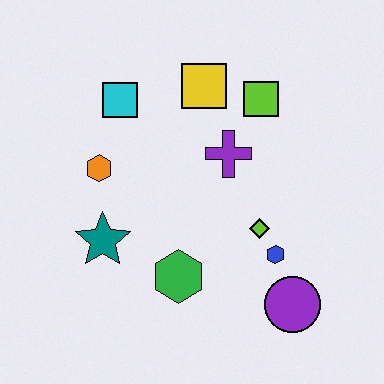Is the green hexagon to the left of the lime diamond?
Yes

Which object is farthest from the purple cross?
The purple circle is farthest from the purple cross.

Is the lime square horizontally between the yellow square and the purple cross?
No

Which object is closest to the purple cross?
The lime square is closest to the purple cross.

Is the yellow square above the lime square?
Yes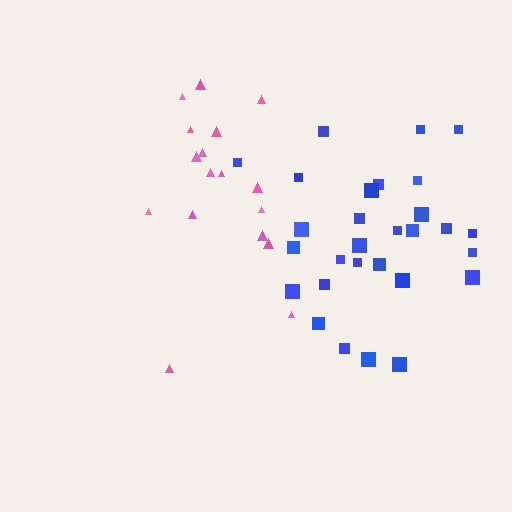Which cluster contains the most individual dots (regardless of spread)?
Blue (29).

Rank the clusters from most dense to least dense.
blue, pink.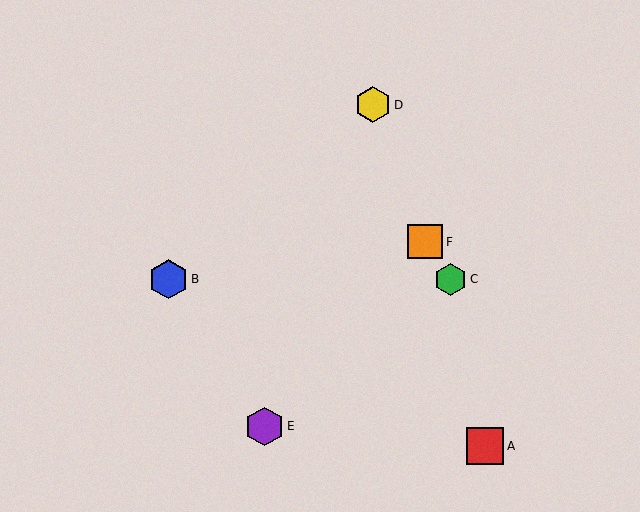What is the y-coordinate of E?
Object E is at y≈426.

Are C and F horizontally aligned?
No, C is at y≈279 and F is at y≈242.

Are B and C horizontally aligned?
Yes, both are at y≈279.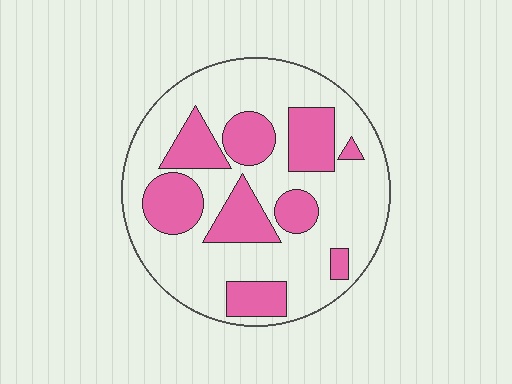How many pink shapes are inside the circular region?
9.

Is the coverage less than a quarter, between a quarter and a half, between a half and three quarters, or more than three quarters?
Between a quarter and a half.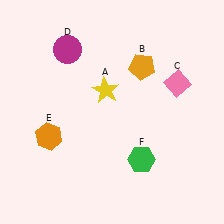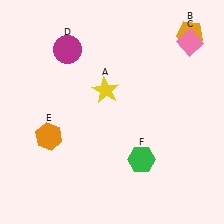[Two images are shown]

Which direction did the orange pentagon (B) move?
The orange pentagon (B) moved right.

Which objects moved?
The objects that moved are: the orange pentagon (B), the pink diamond (C).